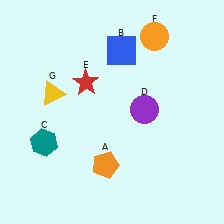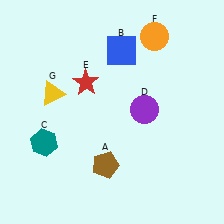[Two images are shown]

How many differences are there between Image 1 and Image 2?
There is 1 difference between the two images.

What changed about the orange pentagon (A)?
In Image 1, A is orange. In Image 2, it changed to brown.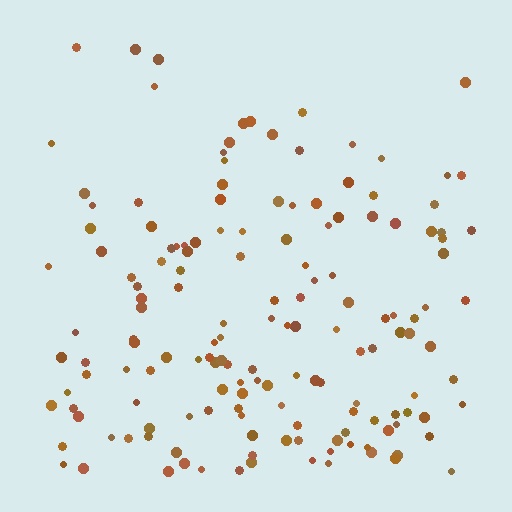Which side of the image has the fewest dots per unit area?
The top.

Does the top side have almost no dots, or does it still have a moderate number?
Still a moderate number, just noticeably fewer than the bottom.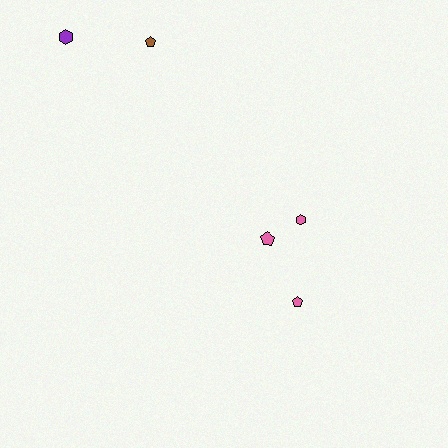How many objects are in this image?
There are 5 objects.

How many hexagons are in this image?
There are 2 hexagons.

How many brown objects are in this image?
There is 1 brown object.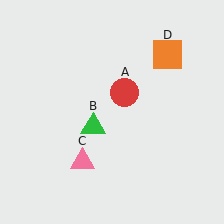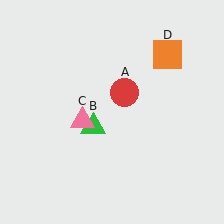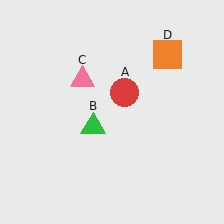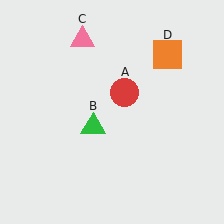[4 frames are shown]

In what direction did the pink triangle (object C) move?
The pink triangle (object C) moved up.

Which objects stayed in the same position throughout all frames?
Red circle (object A) and green triangle (object B) and orange square (object D) remained stationary.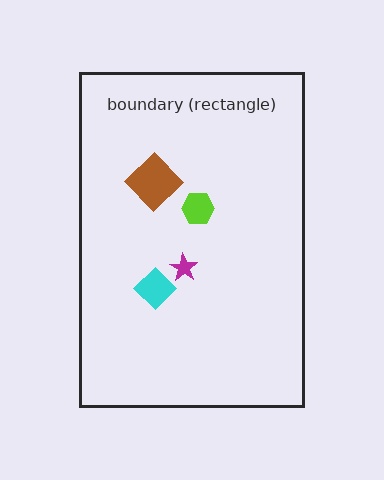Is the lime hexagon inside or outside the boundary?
Inside.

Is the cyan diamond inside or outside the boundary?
Inside.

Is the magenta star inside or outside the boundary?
Inside.